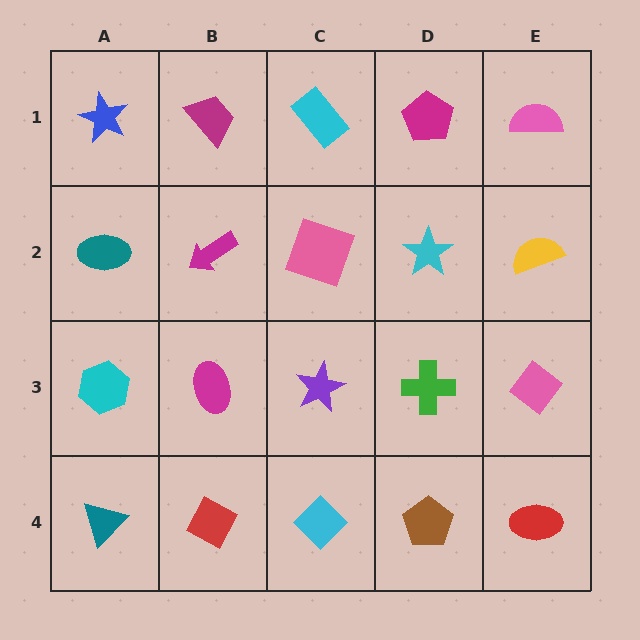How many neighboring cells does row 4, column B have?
3.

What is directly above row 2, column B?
A magenta trapezoid.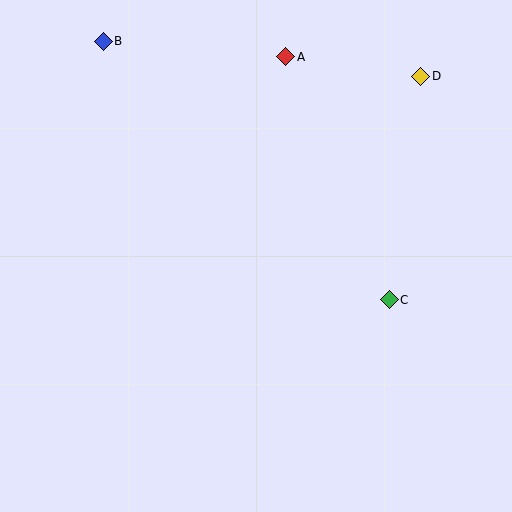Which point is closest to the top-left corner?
Point B is closest to the top-left corner.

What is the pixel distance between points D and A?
The distance between D and A is 136 pixels.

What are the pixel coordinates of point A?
Point A is at (286, 57).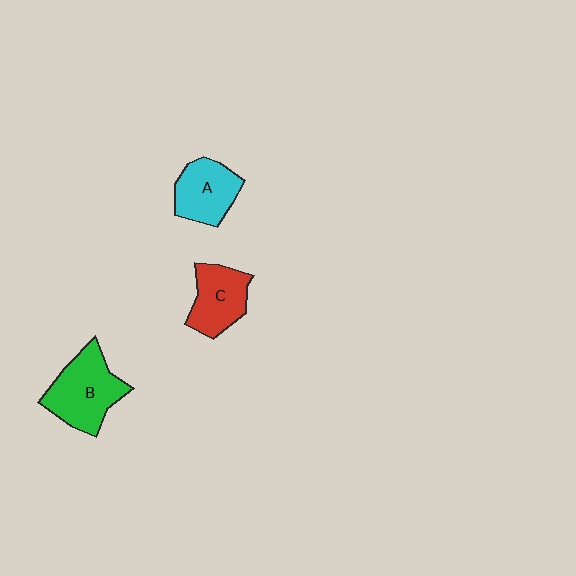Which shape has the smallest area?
Shape A (cyan).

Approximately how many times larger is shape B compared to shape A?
Approximately 1.3 times.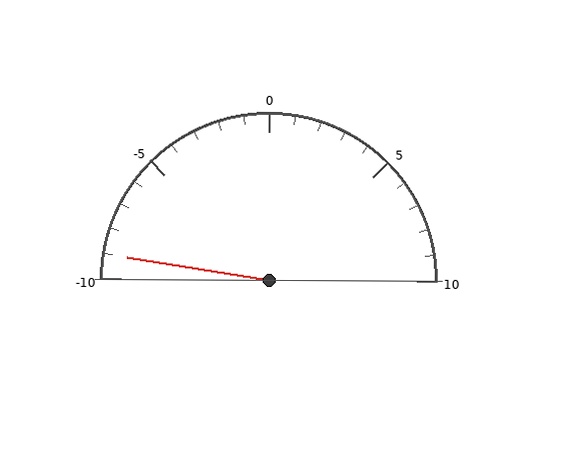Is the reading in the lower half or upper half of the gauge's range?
The reading is in the lower half of the range (-10 to 10).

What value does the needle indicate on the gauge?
The needle indicates approximately -9.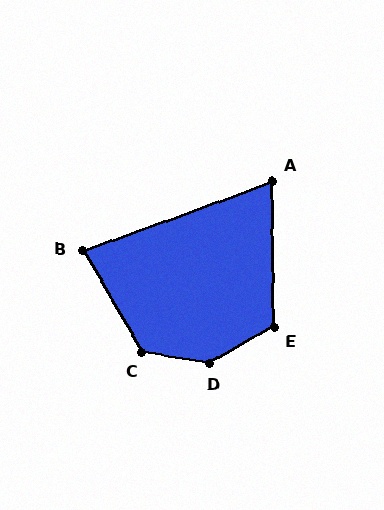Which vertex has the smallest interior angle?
A, at approximately 71 degrees.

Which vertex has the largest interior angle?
D, at approximately 142 degrees.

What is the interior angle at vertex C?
Approximately 129 degrees (obtuse).